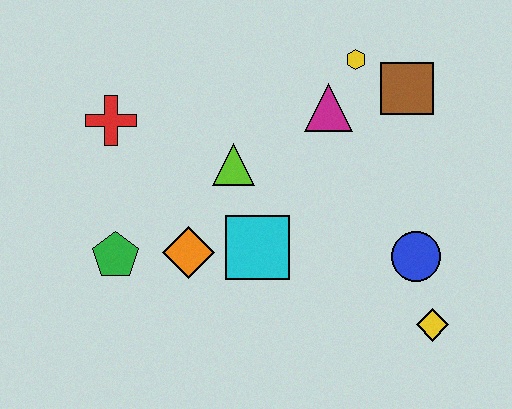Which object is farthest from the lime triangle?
The yellow diamond is farthest from the lime triangle.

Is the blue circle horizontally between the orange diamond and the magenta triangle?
No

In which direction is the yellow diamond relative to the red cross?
The yellow diamond is to the right of the red cross.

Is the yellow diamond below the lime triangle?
Yes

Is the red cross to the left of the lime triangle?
Yes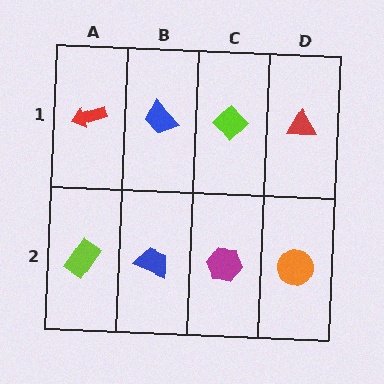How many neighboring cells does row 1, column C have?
3.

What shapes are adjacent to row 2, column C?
A lime diamond (row 1, column C), a blue trapezoid (row 2, column B), an orange circle (row 2, column D).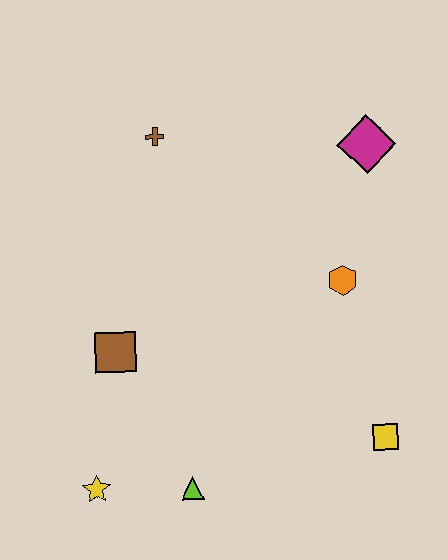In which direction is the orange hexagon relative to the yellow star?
The orange hexagon is to the right of the yellow star.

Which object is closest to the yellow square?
The orange hexagon is closest to the yellow square.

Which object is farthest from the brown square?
The magenta diamond is farthest from the brown square.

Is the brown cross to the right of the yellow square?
No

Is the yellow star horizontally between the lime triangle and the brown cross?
No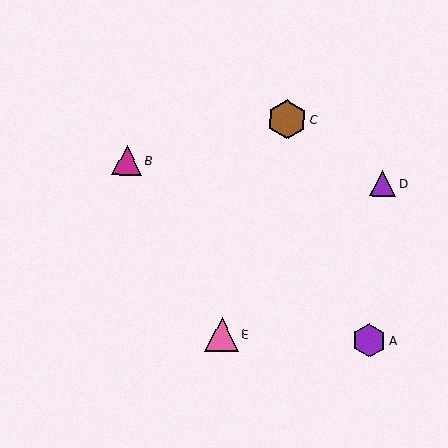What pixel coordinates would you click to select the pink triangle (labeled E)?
Click at (222, 334) to select the pink triangle E.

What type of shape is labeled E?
Shape E is a pink triangle.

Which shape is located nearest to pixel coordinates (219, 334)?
The pink triangle (labeled E) at (222, 334) is nearest to that location.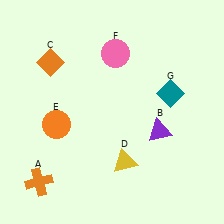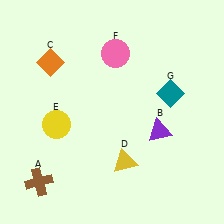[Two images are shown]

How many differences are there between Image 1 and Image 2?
There are 2 differences between the two images.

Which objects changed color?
A changed from orange to brown. E changed from orange to yellow.